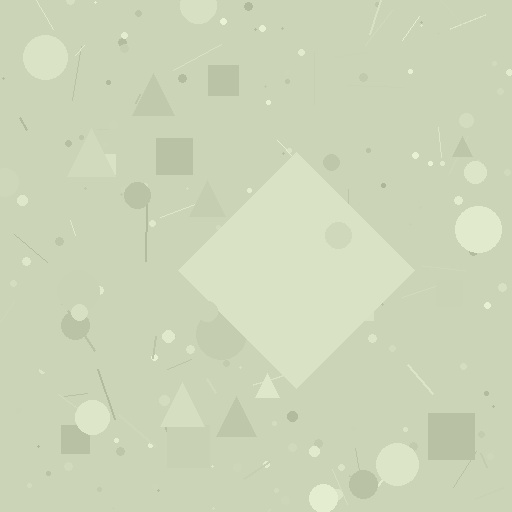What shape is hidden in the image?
A diamond is hidden in the image.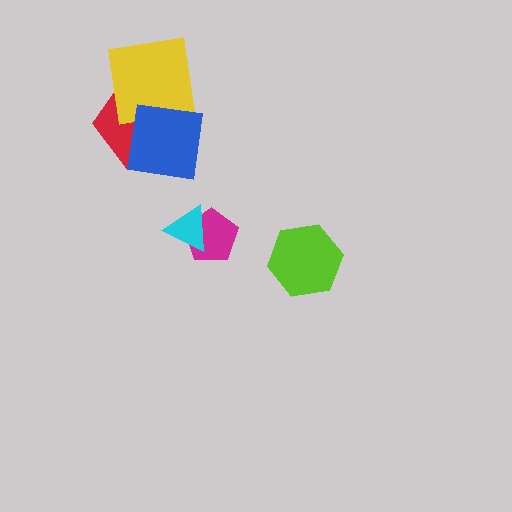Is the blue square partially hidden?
No, no other shape covers it.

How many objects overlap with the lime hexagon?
0 objects overlap with the lime hexagon.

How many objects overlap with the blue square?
2 objects overlap with the blue square.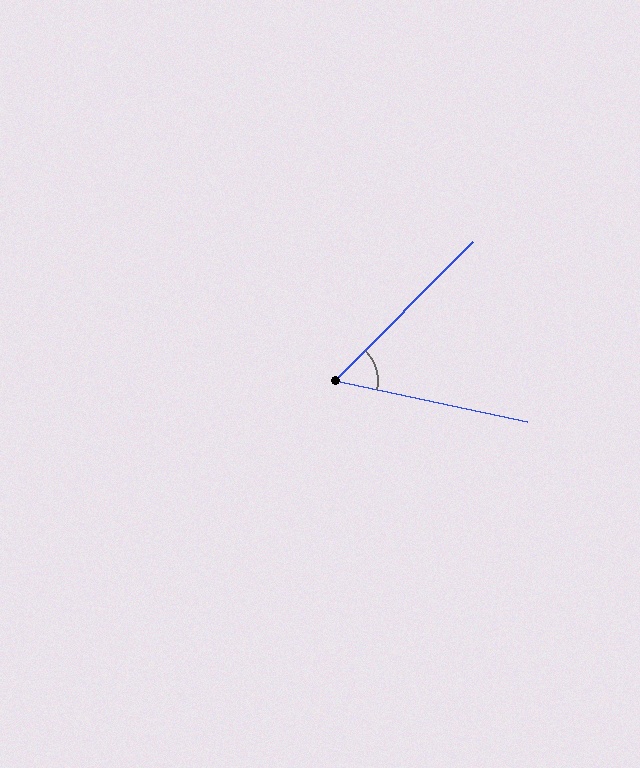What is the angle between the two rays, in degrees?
Approximately 57 degrees.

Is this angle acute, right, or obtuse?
It is acute.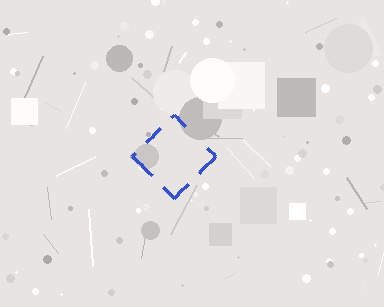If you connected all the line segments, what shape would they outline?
They would outline a diamond.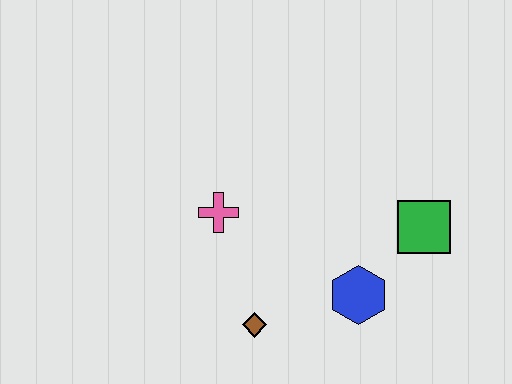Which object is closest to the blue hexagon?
The green square is closest to the blue hexagon.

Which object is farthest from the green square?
The pink cross is farthest from the green square.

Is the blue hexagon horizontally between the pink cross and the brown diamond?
No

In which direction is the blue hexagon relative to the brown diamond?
The blue hexagon is to the right of the brown diamond.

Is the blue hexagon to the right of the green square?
No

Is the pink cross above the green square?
Yes